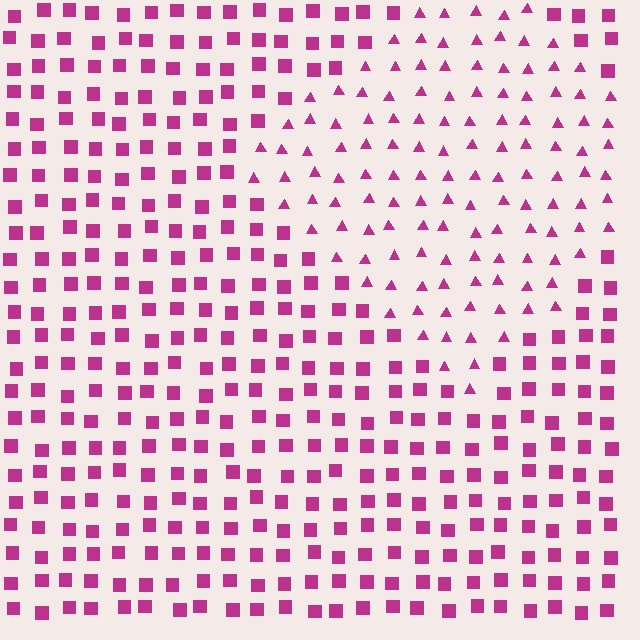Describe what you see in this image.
The image is filled with small magenta elements arranged in a uniform grid. A diamond-shaped region contains triangles, while the surrounding area contains squares. The boundary is defined purely by the change in element shape.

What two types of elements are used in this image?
The image uses triangles inside the diamond region and squares outside it.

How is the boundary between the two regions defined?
The boundary is defined by a change in element shape: triangles inside vs. squares outside. All elements share the same color and spacing.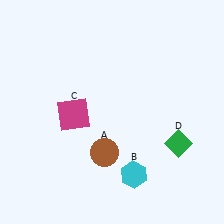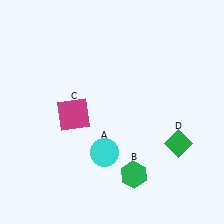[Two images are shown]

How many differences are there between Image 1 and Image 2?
There are 2 differences between the two images.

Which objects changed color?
A changed from brown to cyan. B changed from cyan to green.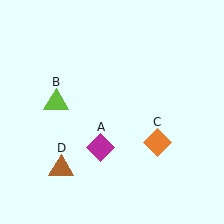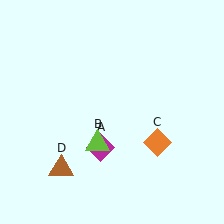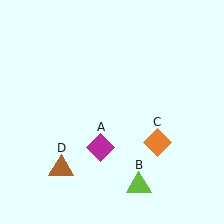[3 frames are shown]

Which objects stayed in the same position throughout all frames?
Magenta diamond (object A) and orange diamond (object C) and brown triangle (object D) remained stationary.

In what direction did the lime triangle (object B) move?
The lime triangle (object B) moved down and to the right.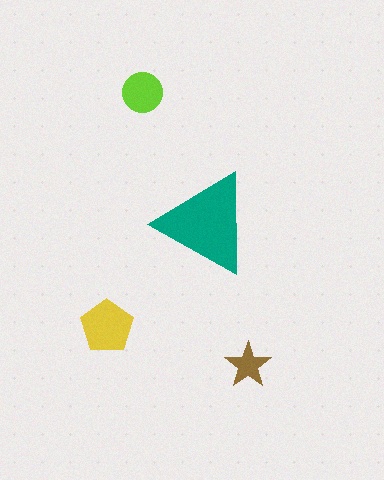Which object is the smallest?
The brown star.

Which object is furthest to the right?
The brown star is rightmost.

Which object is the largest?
The teal triangle.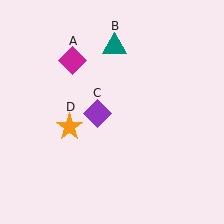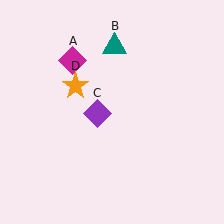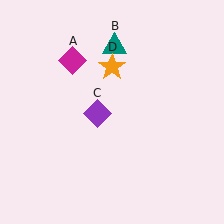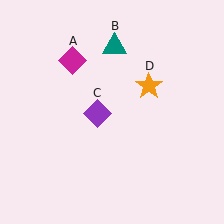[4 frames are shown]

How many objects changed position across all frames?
1 object changed position: orange star (object D).